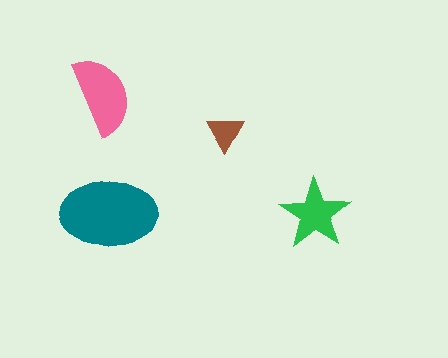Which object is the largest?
The teal ellipse.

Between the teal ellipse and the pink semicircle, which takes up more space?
The teal ellipse.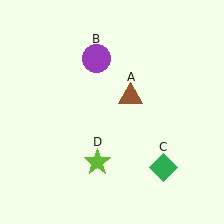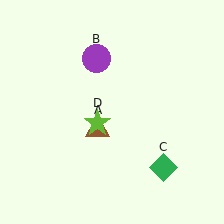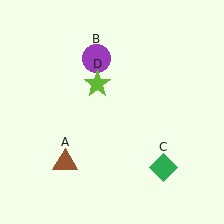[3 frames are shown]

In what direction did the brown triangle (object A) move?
The brown triangle (object A) moved down and to the left.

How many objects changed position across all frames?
2 objects changed position: brown triangle (object A), lime star (object D).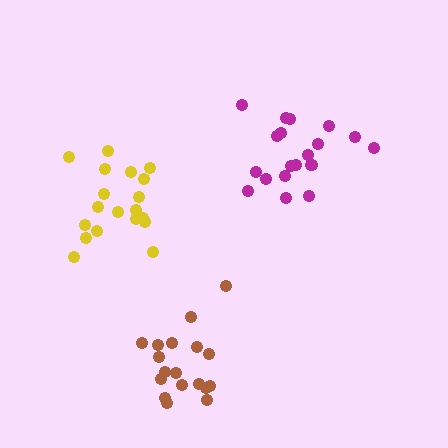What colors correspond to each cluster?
The clusters are colored: magenta, brown, yellow.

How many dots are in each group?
Group 1: 20 dots, Group 2: 18 dots, Group 3: 20 dots (58 total).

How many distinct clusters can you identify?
There are 3 distinct clusters.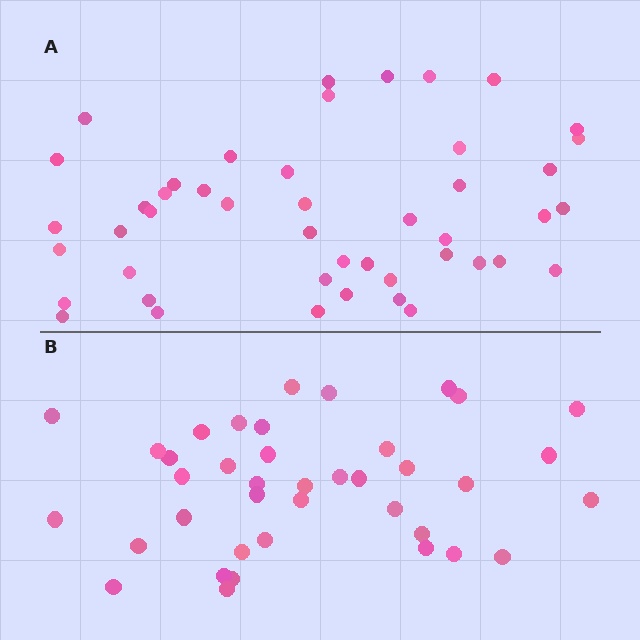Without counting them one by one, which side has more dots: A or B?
Region A (the top region) has more dots.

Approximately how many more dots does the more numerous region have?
Region A has roughly 8 or so more dots than region B.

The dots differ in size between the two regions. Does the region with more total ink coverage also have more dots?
No. Region B has more total ink coverage because its dots are larger, but region A actually contains more individual dots. Total area can be misleading — the number of items is what matters here.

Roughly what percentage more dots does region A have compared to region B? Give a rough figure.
About 20% more.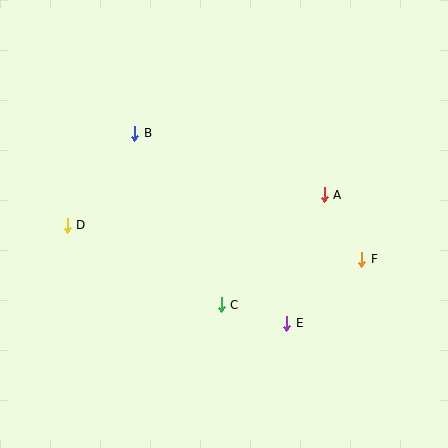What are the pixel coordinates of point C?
Point C is at (221, 305).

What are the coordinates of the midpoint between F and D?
The midpoint between F and D is at (215, 242).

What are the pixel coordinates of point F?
Point F is at (362, 259).